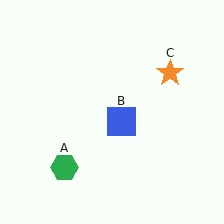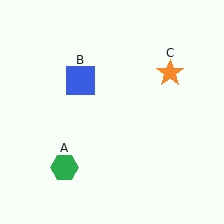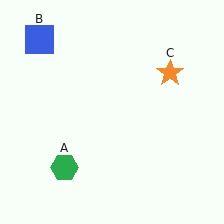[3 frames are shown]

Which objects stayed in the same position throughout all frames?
Green hexagon (object A) and orange star (object C) remained stationary.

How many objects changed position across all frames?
1 object changed position: blue square (object B).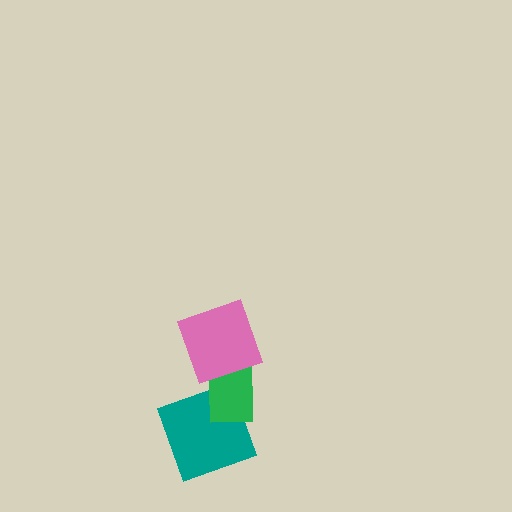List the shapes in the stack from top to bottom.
From top to bottom: the pink square, the green rectangle, the teal square.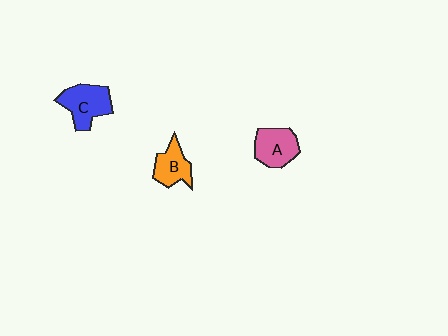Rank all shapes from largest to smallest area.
From largest to smallest: C (blue), A (pink), B (orange).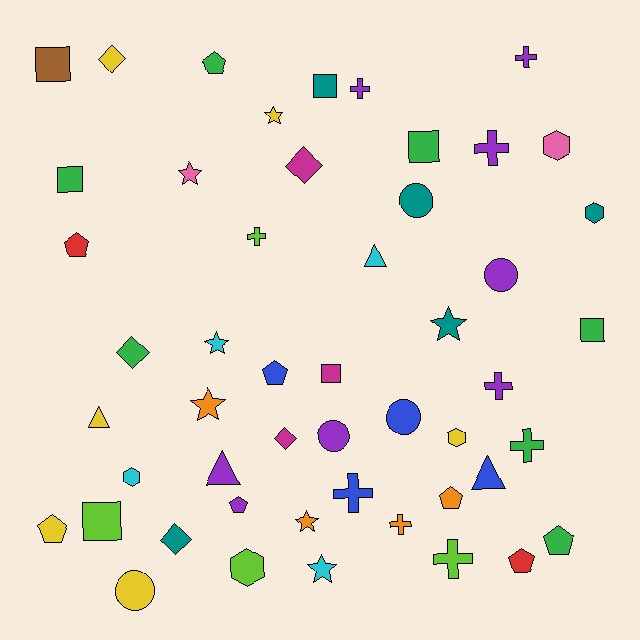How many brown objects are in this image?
There is 1 brown object.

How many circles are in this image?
There are 5 circles.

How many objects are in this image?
There are 50 objects.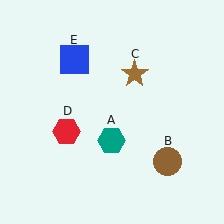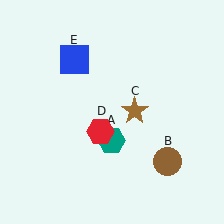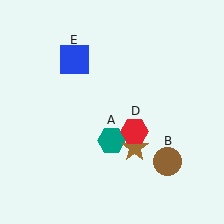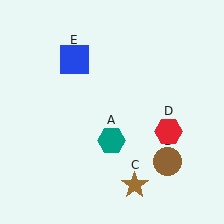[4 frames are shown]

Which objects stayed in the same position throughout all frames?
Teal hexagon (object A) and brown circle (object B) and blue square (object E) remained stationary.